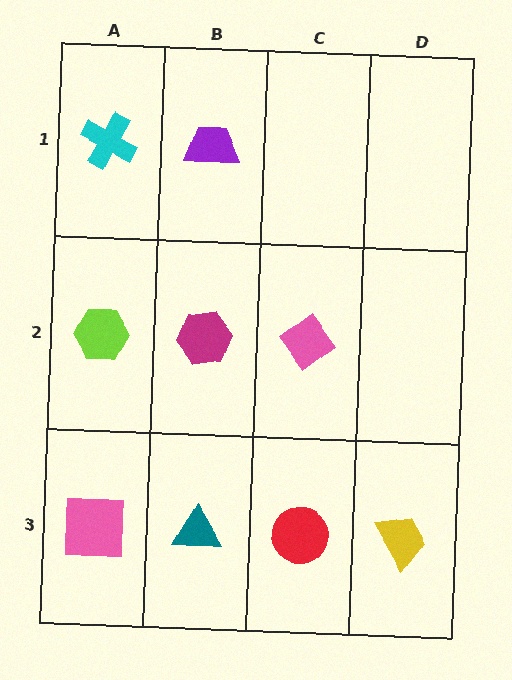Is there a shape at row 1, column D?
No, that cell is empty.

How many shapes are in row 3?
4 shapes.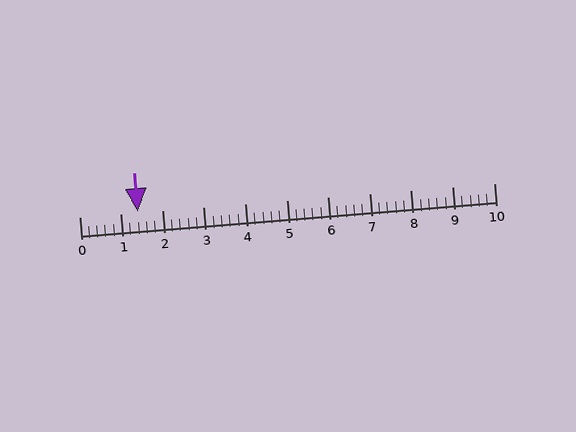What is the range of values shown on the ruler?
The ruler shows values from 0 to 10.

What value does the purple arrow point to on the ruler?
The purple arrow points to approximately 1.4.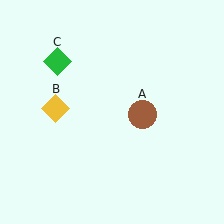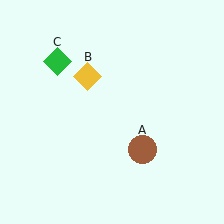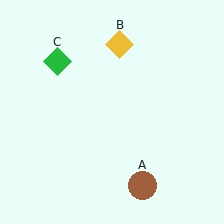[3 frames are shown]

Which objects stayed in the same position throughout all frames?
Green diamond (object C) remained stationary.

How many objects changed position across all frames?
2 objects changed position: brown circle (object A), yellow diamond (object B).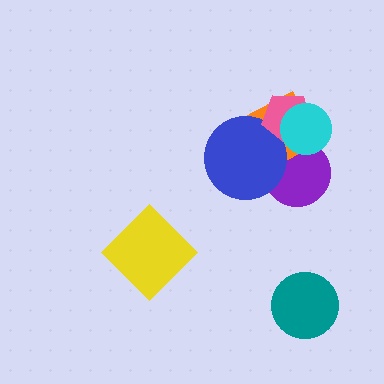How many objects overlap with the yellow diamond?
0 objects overlap with the yellow diamond.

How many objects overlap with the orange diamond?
4 objects overlap with the orange diamond.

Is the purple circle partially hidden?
Yes, it is partially covered by another shape.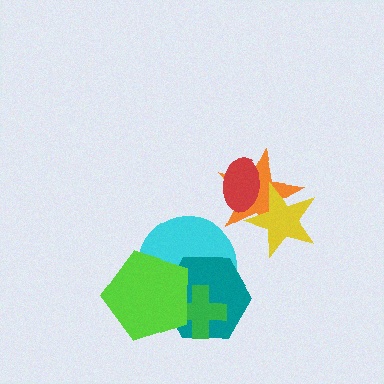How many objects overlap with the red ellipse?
2 objects overlap with the red ellipse.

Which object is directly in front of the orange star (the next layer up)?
The red ellipse is directly in front of the orange star.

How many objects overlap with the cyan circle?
3 objects overlap with the cyan circle.